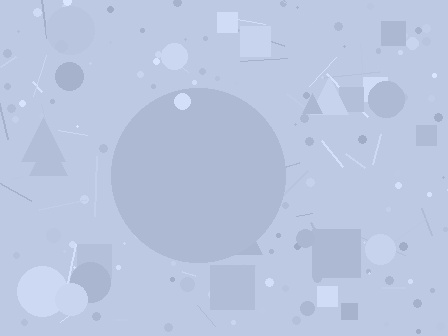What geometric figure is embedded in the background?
A circle is embedded in the background.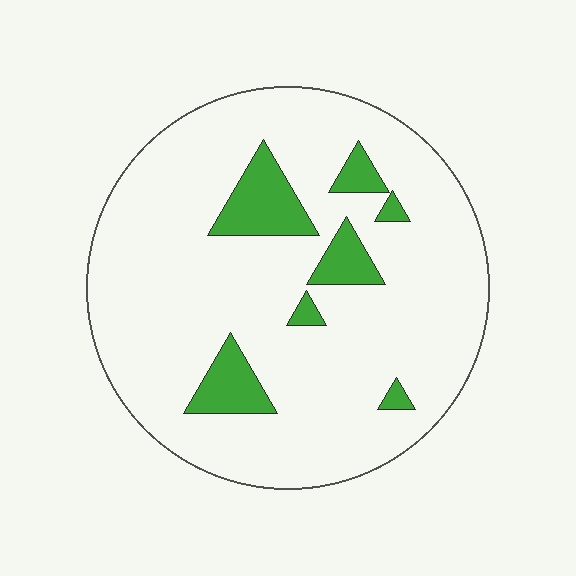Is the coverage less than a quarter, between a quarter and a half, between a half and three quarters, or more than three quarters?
Less than a quarter.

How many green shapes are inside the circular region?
7.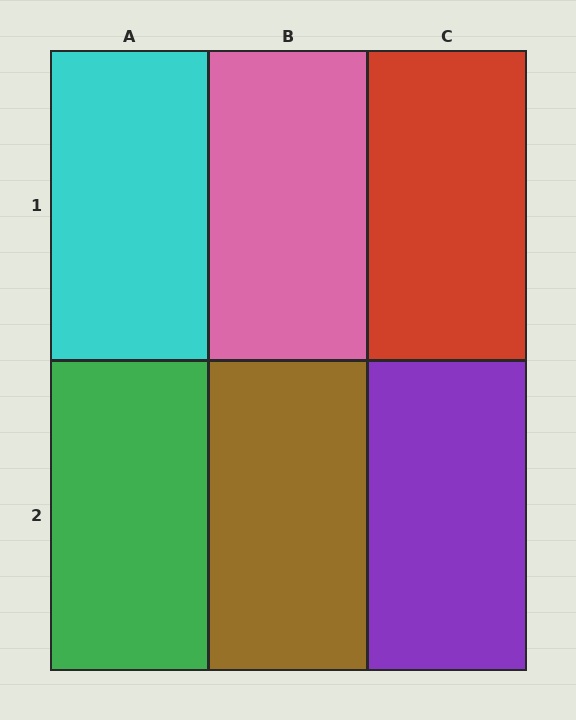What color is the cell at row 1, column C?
Red.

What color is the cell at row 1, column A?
Cyan.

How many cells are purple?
1 cell is purple.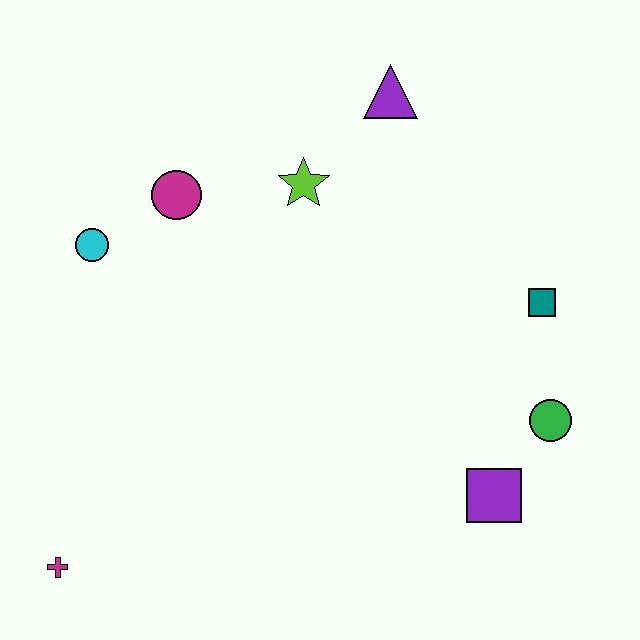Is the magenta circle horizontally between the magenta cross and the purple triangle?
Yes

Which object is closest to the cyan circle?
The magenta circle is closest to the cyan circle.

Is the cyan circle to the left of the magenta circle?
Yes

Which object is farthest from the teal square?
The magenta cross is farthest from the teal square.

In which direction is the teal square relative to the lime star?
The teal square is to the right of the lime star.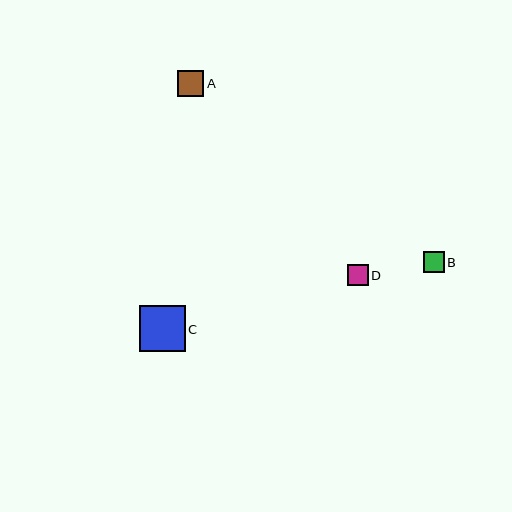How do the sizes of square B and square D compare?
Square B and square D are approximately the same size.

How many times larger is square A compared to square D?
Square A is approximately 1.3 times the size of square D.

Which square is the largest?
Square C is the largest with a size of approximately 46 pixels.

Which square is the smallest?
Square D is the smallest with a size of approximately 21 pixels.